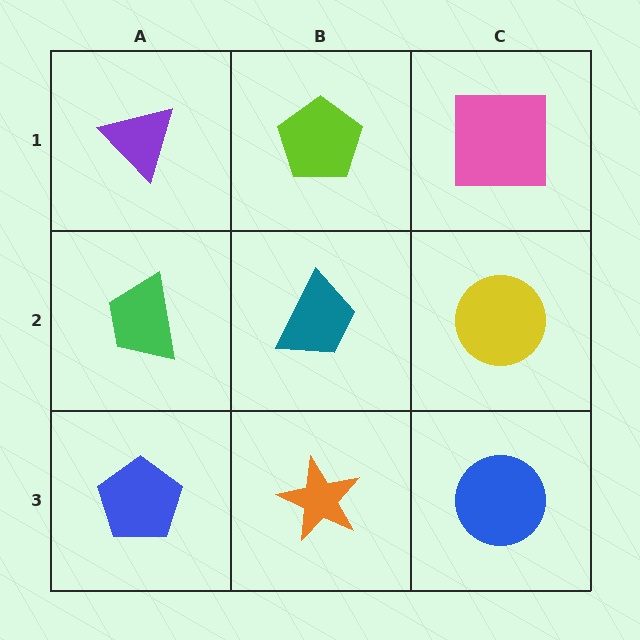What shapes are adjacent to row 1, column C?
A yellow circle (row 2, column C), a lime pentagon (row 1, column B).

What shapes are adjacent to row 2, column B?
A lime pentagon (row 1, column B), an orange star (row 3, column B), a green trapezoid (row 2, column A), a yellow circle (row 2, column C).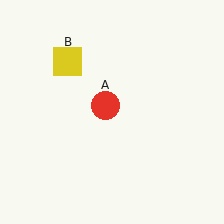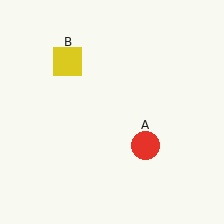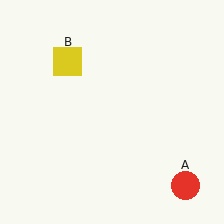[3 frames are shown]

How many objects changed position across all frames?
1 object changed position: red circle (object A).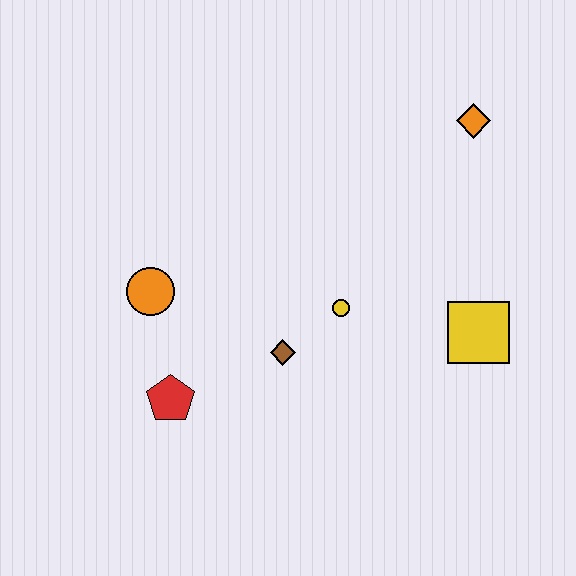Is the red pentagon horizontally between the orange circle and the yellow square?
Yes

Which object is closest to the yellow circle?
The brown diamond is closest to the yellow circle.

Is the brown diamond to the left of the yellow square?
Yes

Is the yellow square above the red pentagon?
Yes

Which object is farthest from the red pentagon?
The orange diamond is farthest from the red pentagon.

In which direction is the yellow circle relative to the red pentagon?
The yellow circle is to the right of the red pentagon.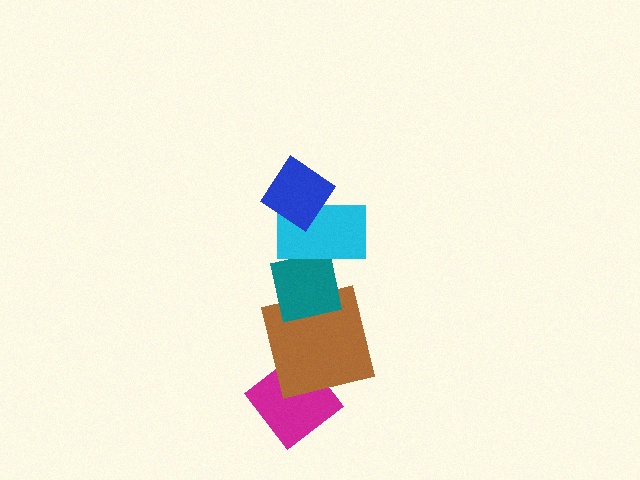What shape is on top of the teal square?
The cyan rectangle is on top of the teal square.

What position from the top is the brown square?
The brown square is 4th from the top.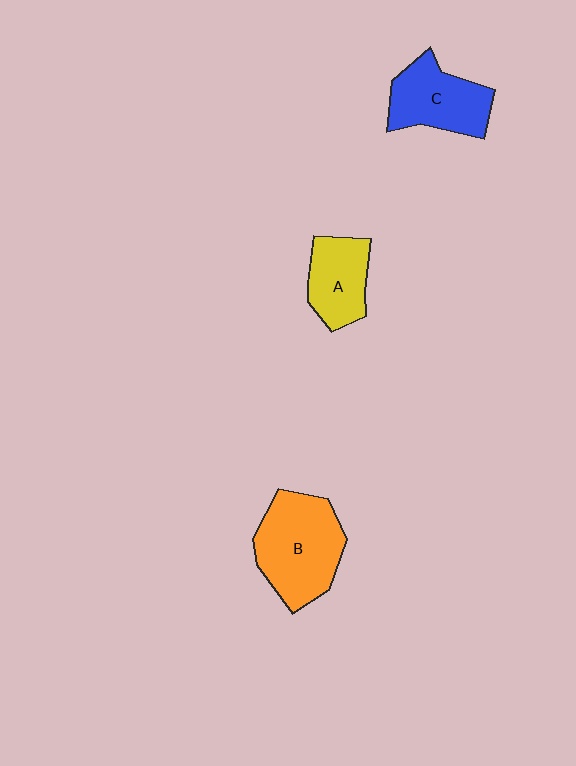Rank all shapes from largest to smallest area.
From largest to smallest: B (orange), C (blue), A (yellow).